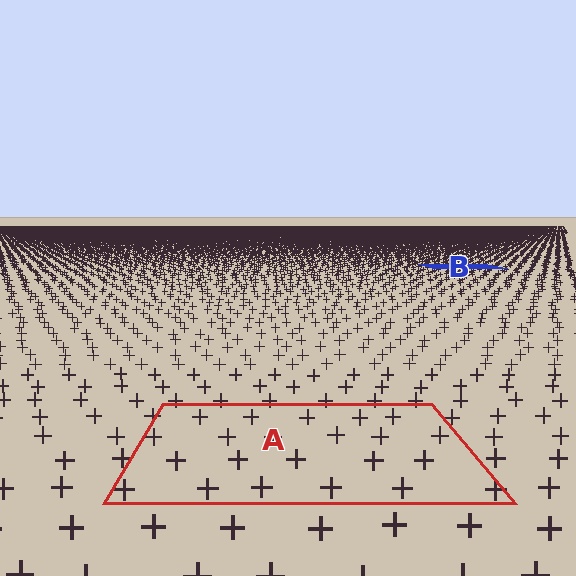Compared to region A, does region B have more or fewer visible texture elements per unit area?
Region B has more texture elements per unit area — they are packed more densely because it is farther away.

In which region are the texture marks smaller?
The texture marks are smaller in region B, because it is farther away.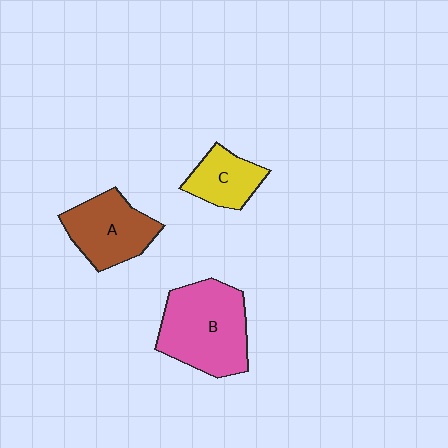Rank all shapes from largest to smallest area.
From largest to smallest: B (pink), A (brown), C (yellow).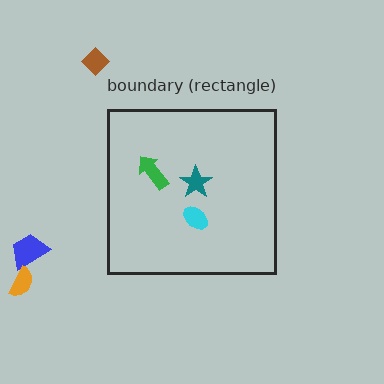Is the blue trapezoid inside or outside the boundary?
Outside.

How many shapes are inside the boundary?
3 inside, 3 outside.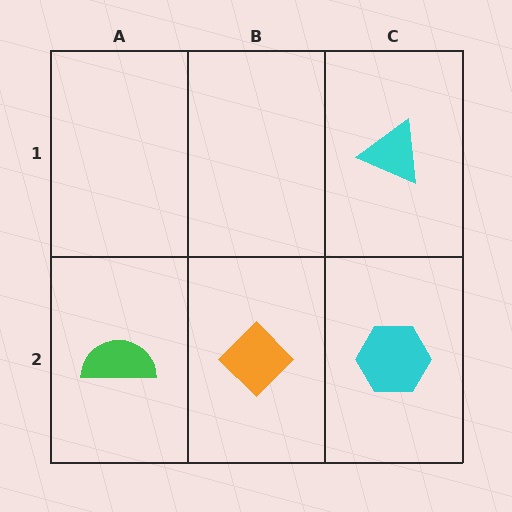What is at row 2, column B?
An orange diamond.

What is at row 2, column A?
A green semicircle.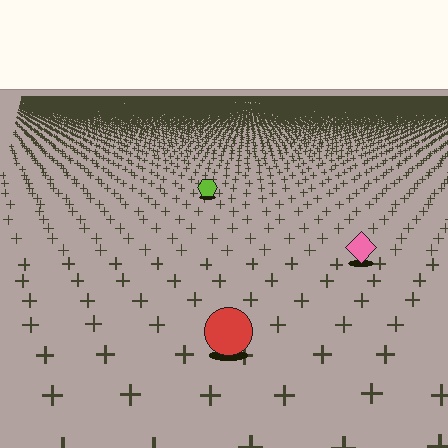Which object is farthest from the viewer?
The lime hexagon is farthest from the viewer. It appears smaller and the ground texture around it is denser.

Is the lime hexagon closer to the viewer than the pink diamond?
No. The pink diamond is closer — you can tell from the texture gradient: the ground texture is coarser near it.